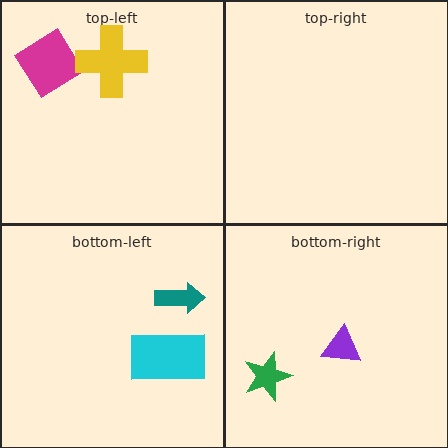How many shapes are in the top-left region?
2.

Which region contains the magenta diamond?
The top-left region.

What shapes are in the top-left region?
The magenta diamond, the yellow cross.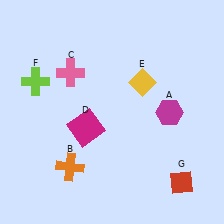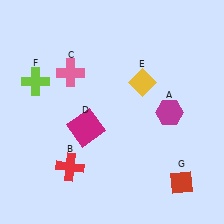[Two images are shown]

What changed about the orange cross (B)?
In Image 1, B is orange. In Image 2, it changed to red.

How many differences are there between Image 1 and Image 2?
There is 1 difference between the two images.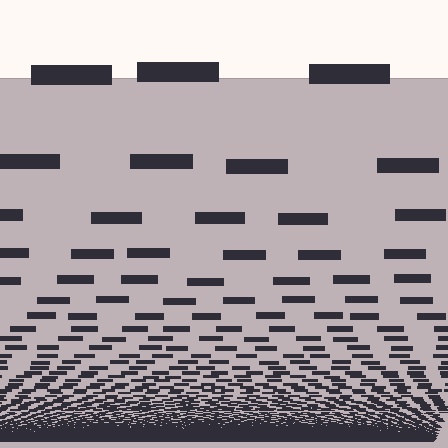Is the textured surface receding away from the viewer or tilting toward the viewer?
The surface appears to tilt toward the viewer. Texture elements get larger and sparser toward the top.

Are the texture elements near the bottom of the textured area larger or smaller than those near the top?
Smaller. The gradient is inverted — elements near the bottom are smaller and denser.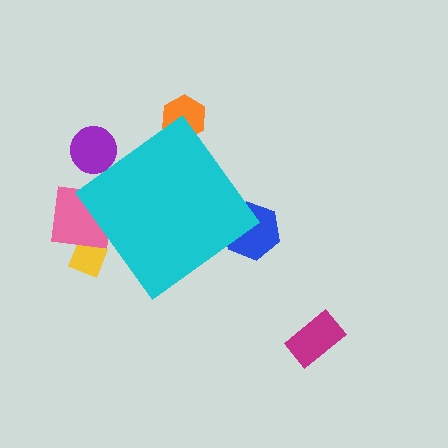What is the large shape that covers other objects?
A cyan diamond.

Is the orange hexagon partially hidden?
Yes, the orange hexagon is partially hidden behind the cyan diamond.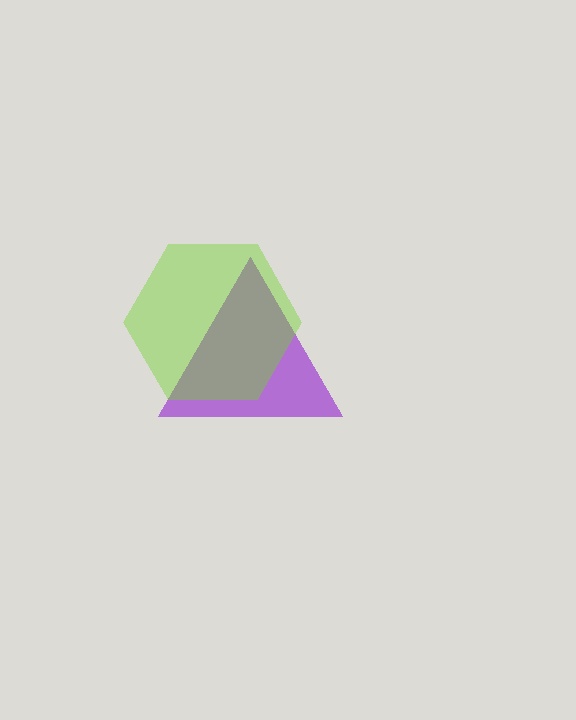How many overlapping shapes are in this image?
There are 2 overlapping shapes in the image.